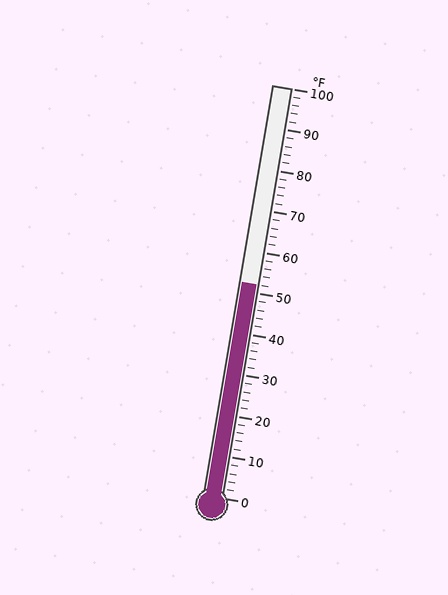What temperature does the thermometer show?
The thermometer shows approximately 52°F.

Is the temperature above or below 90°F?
The temperature is below 90°F.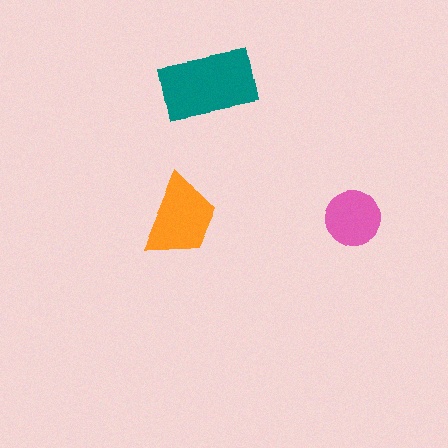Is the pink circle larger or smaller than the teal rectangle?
Smaller.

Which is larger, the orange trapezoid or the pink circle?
The orange trapezoid.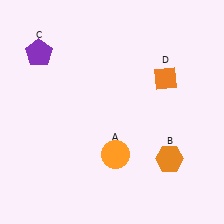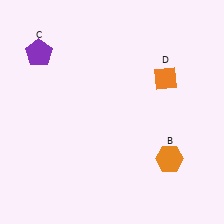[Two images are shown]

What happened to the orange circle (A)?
The orange circle (A) was removed in Image 2. It was in the bottom-right area of Image 1.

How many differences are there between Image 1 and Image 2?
There is 1 difference between the two images.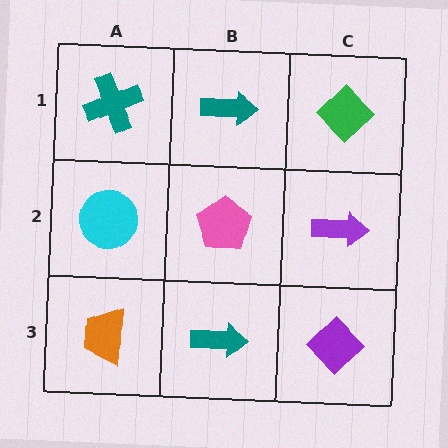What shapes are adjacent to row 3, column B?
A pink pentagon (row 2, column B), an orange trapezoid (row 3, column A), a purple diamond (row 3, column C).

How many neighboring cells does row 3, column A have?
2.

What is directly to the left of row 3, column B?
An orange trapezoid.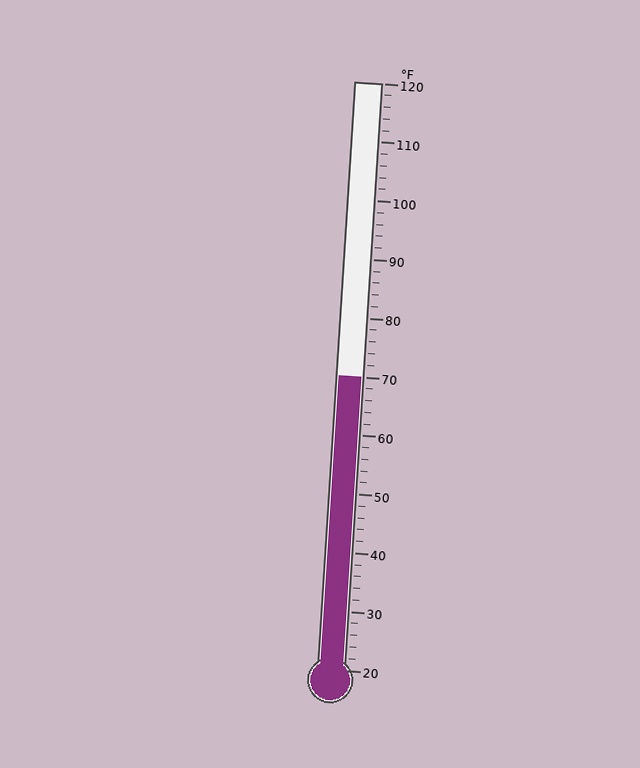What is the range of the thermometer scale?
The thermometer scale ranges from 20°F to 120°F.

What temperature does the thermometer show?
The thermometer shows approximately 70°F.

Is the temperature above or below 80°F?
The temperature is below 80°F.